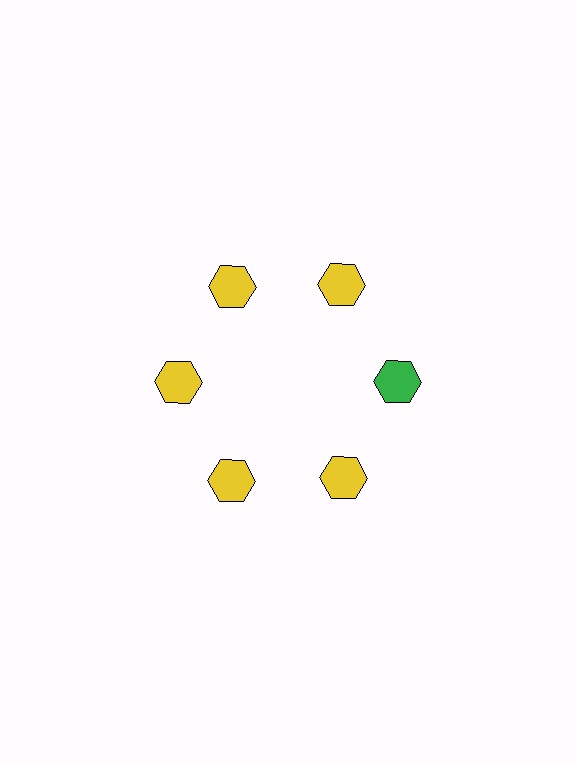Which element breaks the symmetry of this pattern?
The green hexagon at roughly the 3 o'clock position breaks the symmetry. All other shapes are yellow hexagons.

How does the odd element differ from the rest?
It has a different color: green instead of yellow.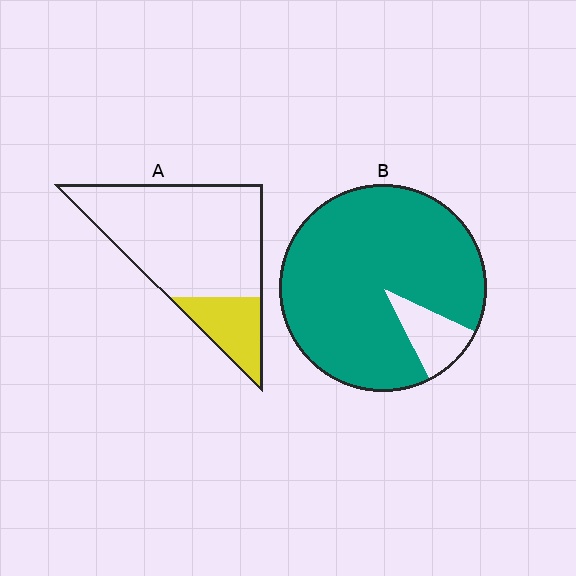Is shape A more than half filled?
No.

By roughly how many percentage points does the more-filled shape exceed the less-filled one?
By roughly 70 percentage points (B over A).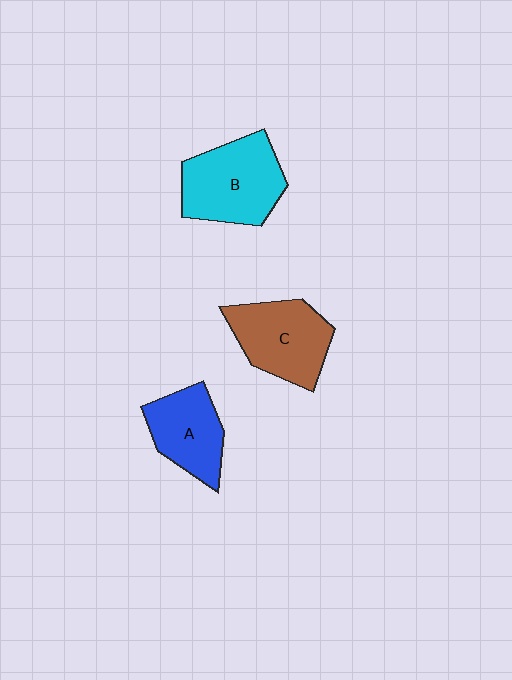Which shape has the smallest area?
Shape A (blue).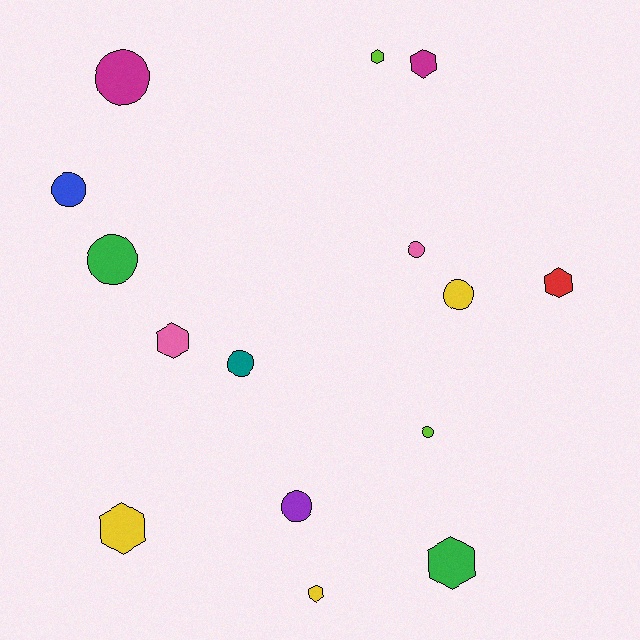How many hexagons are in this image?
There are 7 hexagons.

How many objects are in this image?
There are 15 objects.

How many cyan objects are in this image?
There are no cyan objects.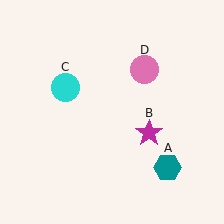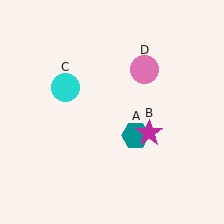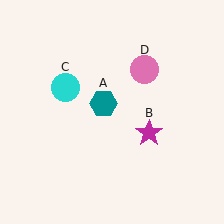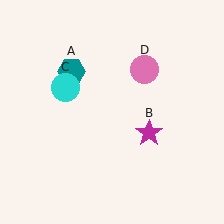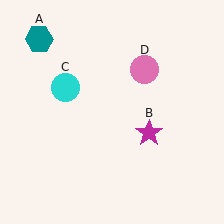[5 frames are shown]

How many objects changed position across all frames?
1 object changed position: teal hexagon (object A).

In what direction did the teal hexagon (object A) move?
The teal hexagon (object A) moved up and to the left.